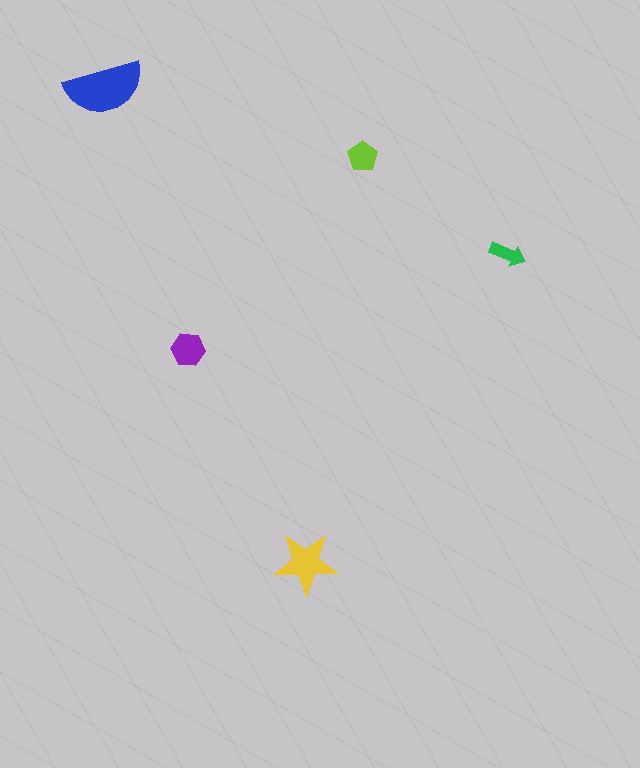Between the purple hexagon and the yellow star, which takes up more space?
The yellow star.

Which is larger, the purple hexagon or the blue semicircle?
The blue semicircle.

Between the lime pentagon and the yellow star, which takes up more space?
The yellow star.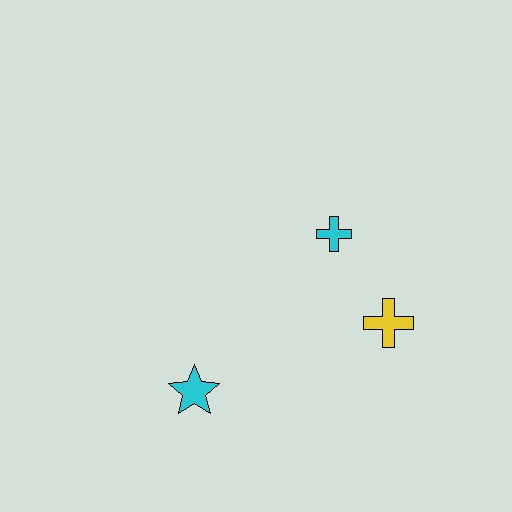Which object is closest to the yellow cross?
The cyan cross is closest to the yellow cross.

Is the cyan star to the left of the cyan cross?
Yes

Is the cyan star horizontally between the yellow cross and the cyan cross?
No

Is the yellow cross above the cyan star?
Yes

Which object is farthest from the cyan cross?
The cyan star is farthest from the cyan cross.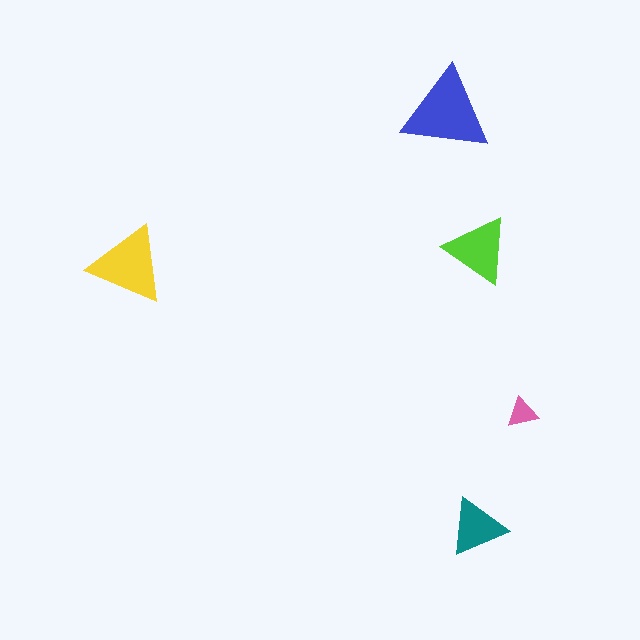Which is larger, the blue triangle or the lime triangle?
The blue one.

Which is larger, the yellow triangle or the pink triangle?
The yellow one.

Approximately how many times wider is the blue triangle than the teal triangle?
About 1.5 times wider.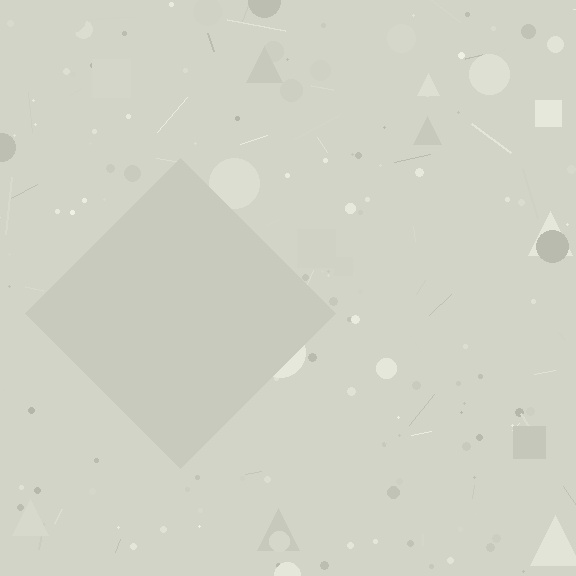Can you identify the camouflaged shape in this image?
The camouflaged shape is a diamond.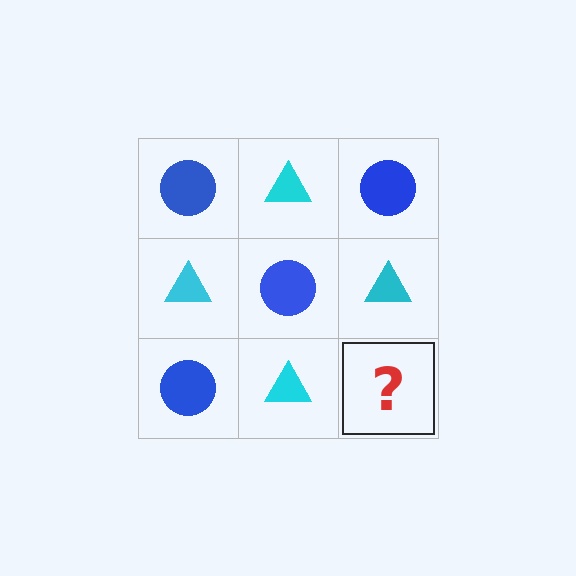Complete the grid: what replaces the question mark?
The question mark should be replaced with a blue circle.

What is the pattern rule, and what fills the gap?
The rule is that it alternates blue circle and cyan triangle in a checkerboard pattern. The gap should be filled with a blue circle.